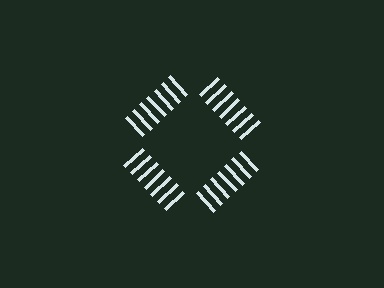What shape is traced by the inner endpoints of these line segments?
An illusory square — the line segments terminate on its edges but no continuous stroke is drawn.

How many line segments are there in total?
28 — 7 along each of the 4 edges.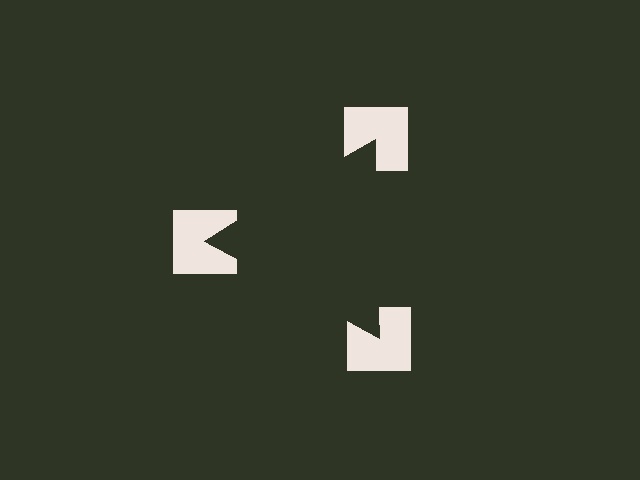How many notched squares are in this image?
There are 3 — one at each vertex of the illusory triangle.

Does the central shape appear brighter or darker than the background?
It typically appears slightly darker than the background, even though no actual brightness change is drawn.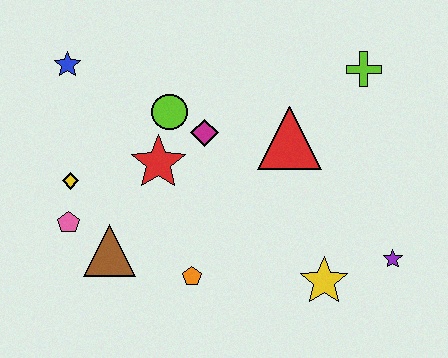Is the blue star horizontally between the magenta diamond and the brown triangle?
No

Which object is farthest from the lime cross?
The pink pentagon is farthest from the lime cross.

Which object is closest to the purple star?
The yellow star is closest to the purple star.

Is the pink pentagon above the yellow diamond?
No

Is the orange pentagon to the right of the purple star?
No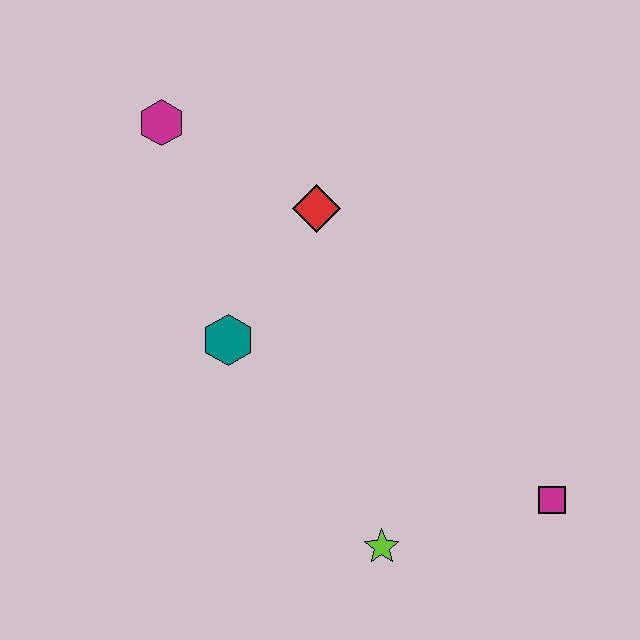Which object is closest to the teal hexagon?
The red diamond is closest to the teal hexagon.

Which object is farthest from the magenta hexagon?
The magenta square is farthest from the magenta hexagon.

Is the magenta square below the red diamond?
Yes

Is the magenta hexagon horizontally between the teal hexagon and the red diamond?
No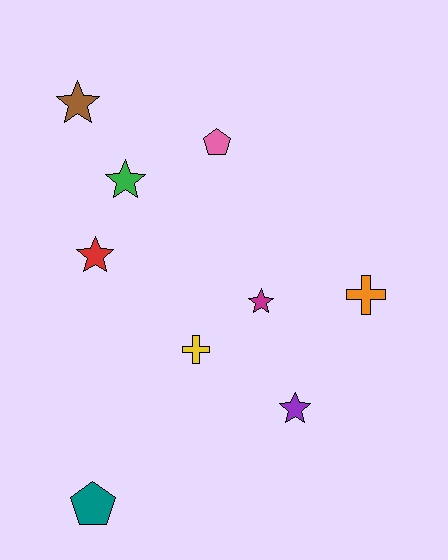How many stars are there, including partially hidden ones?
There are 5 stars.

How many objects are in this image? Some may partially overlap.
There are 9 objects.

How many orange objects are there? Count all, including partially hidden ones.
There is 1 orange object.